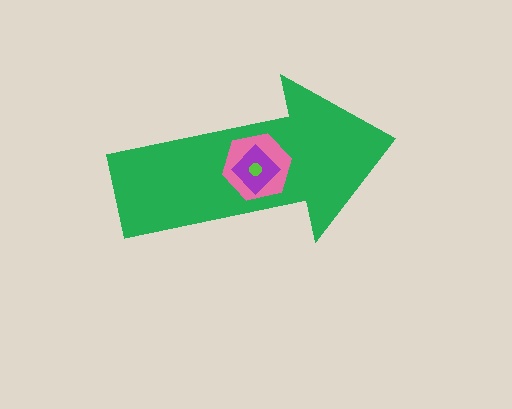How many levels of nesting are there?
4.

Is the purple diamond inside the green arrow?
Yes.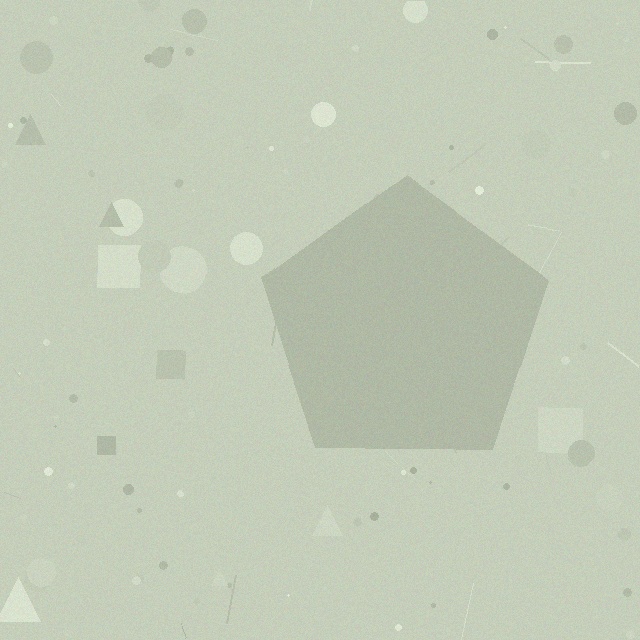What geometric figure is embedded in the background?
A pentagon is embedded in the background.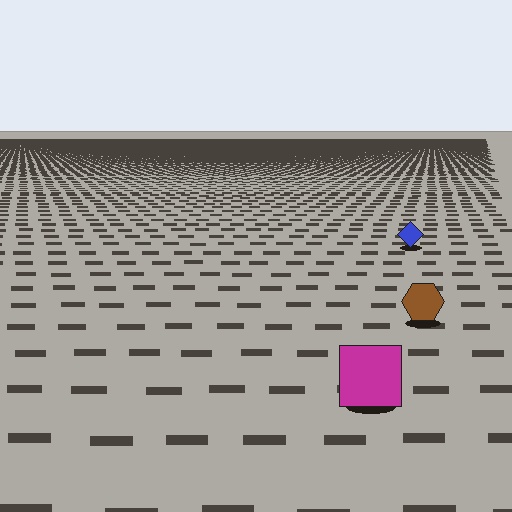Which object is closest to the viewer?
The magenta square is closest. The texture marks near it are larger and more spread out.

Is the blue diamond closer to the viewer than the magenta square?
No. The magenta square is closer — you can tell from the texture gradient: the ground texture is coarser near it.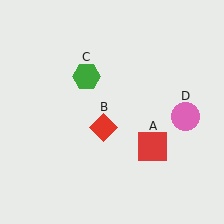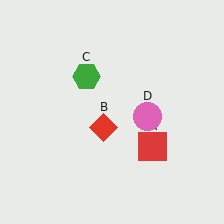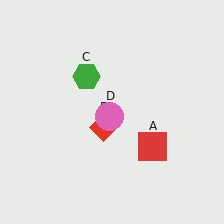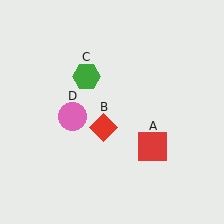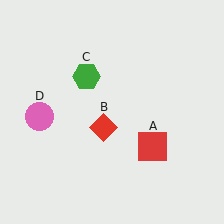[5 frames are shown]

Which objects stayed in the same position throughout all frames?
Red square (object A) and red diamond (object B) and green hexagon (object C) remained stationary.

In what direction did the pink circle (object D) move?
The pink circle (object D) moved left.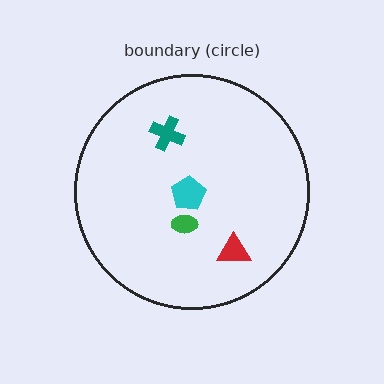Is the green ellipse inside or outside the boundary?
Inside.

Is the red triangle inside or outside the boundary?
Inside.